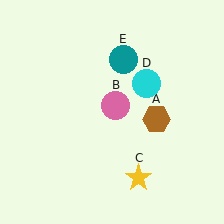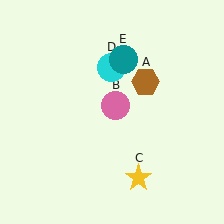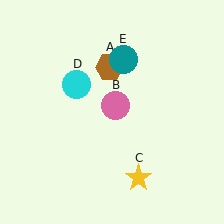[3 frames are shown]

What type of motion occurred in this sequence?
The brown hexagon (object A), cyan circle (object D) rotated counterclockwise around the center of the scene.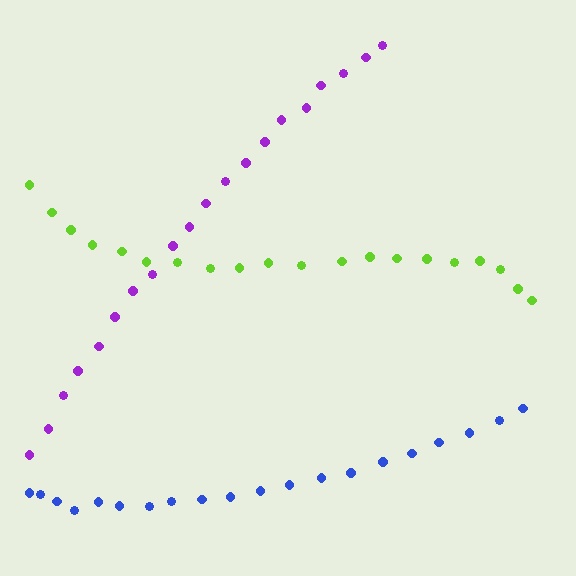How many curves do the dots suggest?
There are 3 distinct paths.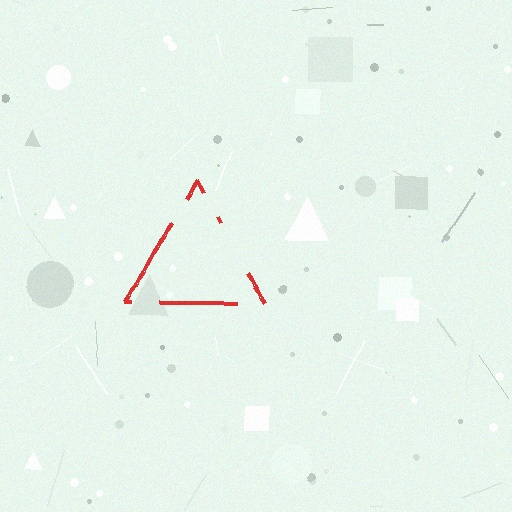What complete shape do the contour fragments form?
The contour fragments form a triangle.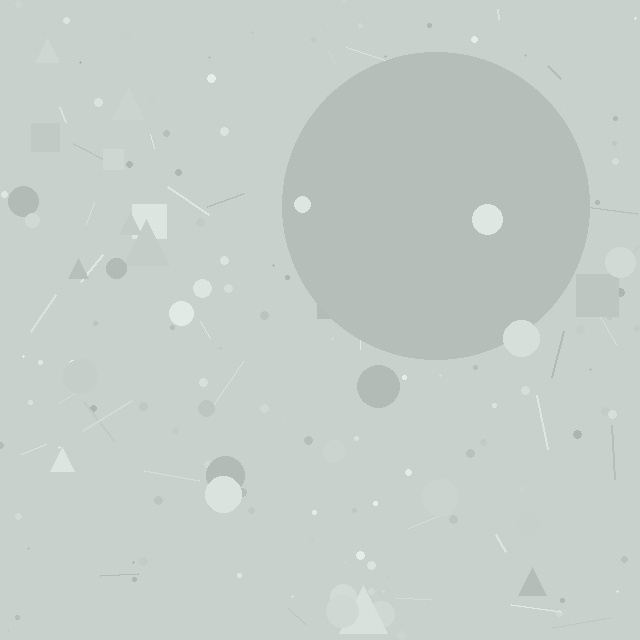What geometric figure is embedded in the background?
A circle is embedded in the background.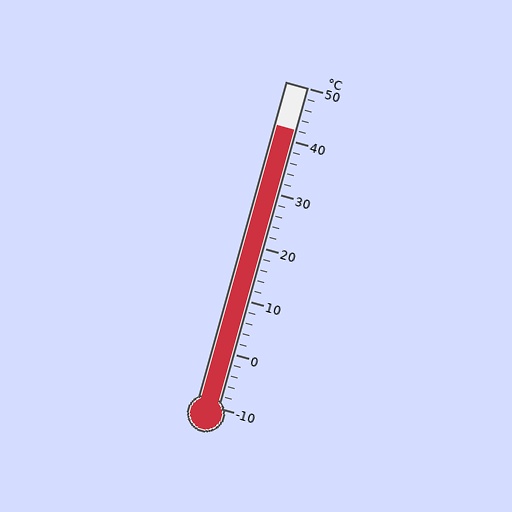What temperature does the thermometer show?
The thermometer shows approximately 42°C.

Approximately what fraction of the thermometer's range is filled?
The thermometer is filled to approximately 85% of its range.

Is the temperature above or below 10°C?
The temperature is above 10°C.